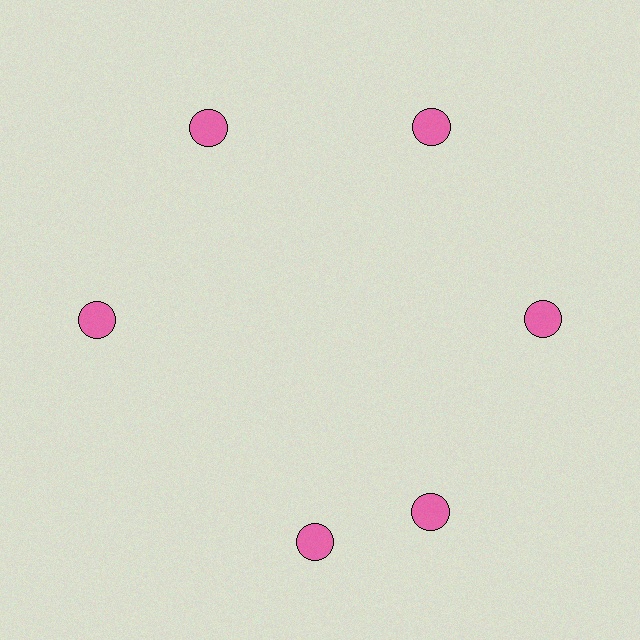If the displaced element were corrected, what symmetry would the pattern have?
It would have 6-fold rotational symmetry — the pattern would map onto itself every 60 degrees.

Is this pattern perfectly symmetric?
No. The 6 pink circles are arranged in a ring, but one element near the 7 o'clock position is rotated out of alignment along the ring, breaking the 6-fold rotational symmetry.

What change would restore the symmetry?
The symmetry would be restored by rotating it back into even spacing with its neighbors so that all 6 circles sit at equal angles and equal distance from the center.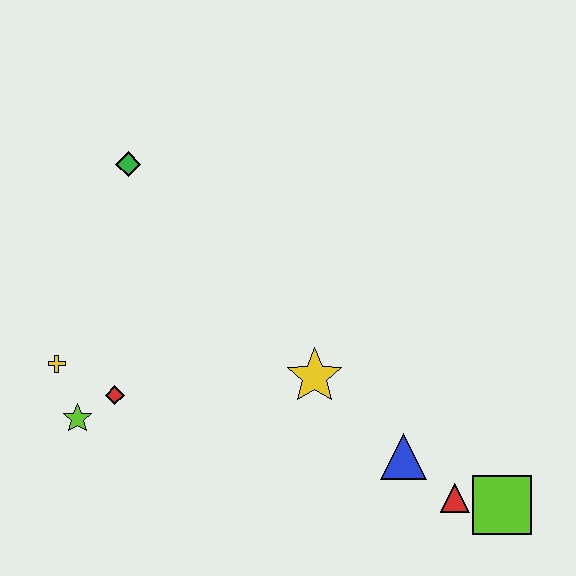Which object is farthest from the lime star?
The lime square is farthest from the lime star.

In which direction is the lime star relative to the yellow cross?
The lime star is below the yellow cross.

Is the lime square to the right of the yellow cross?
Yes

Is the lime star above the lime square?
Yes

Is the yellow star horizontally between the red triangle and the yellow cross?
Yes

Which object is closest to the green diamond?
The yellow cross is closest to the green diamond.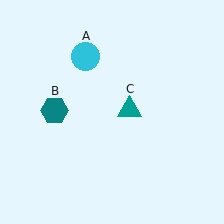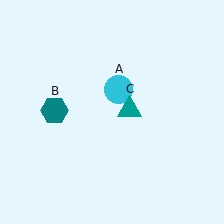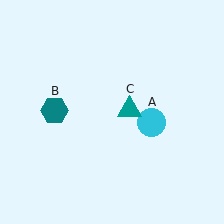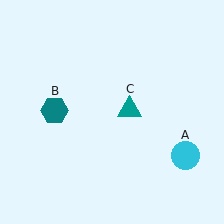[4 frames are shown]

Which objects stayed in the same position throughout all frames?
Teal hexagon (object B) and teal triangle (object C) remained stationary.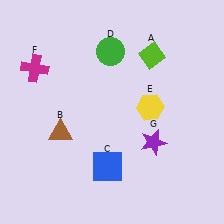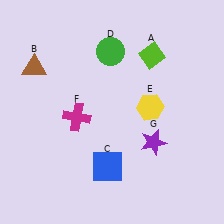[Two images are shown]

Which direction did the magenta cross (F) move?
The magenta cross (F) moved down.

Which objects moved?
The objects that moved are: the brown triangle (B), the magenta cross (F).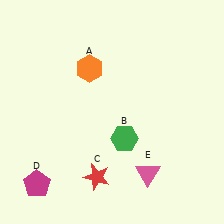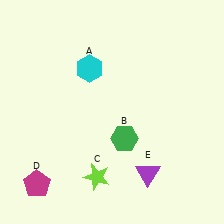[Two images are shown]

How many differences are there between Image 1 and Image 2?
There are 3 differences between the two images.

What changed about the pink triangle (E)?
In Image 1, E is pink. In Image 2, it changed to purple.